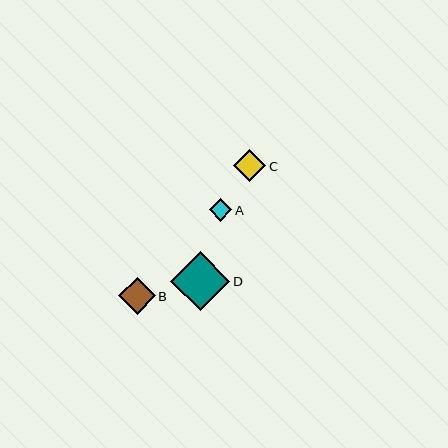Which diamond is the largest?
Diamond D is the largest with a size of approximately 59 pixels.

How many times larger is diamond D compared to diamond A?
Diamond D is approximately 2.6 times the size of diamond A.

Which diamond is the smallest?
Diamond A is the smallest with a size of approximately 23 pixels.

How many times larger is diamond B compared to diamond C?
Diamond B is approximately 1.1 times the size of diamond C.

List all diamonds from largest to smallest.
From largest to smallest: D, B, C, A.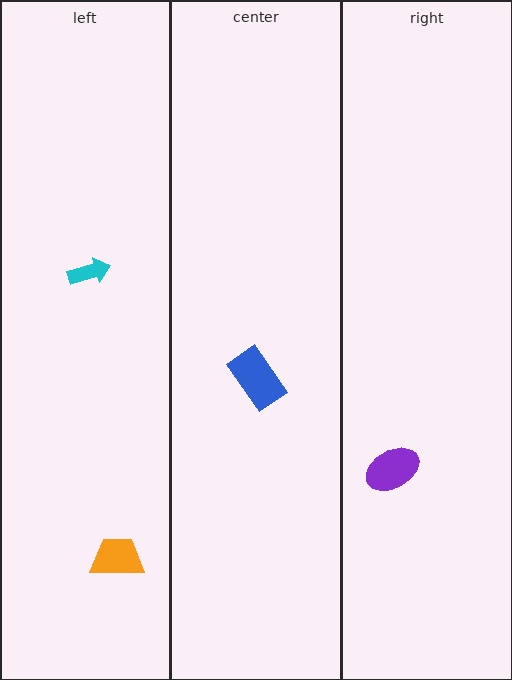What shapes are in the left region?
The orange trapezoid, the cyan arrow.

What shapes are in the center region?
The blue rectangle.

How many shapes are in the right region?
1.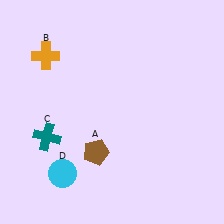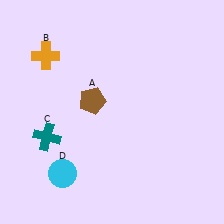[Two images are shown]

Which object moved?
The brown pentagon (A) moved up.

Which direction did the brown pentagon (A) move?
The brown pentagon (A) moved up.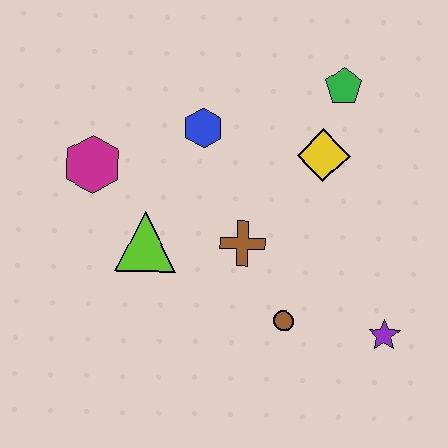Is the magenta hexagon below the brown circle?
No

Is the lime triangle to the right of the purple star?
No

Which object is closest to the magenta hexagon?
The lime triangle is closest to the magenta hexagon.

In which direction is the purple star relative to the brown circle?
The purple star is to the right of the brown circle.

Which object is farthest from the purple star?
The magenta hexagon is farthest from the purple star.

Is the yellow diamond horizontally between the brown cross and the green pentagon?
Yes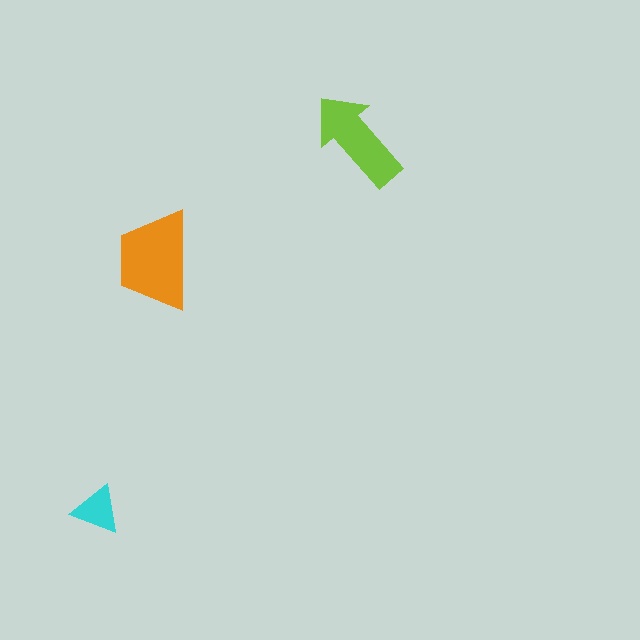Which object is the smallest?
The cyan triangle.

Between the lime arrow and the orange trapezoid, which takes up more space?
The orange trapezoid.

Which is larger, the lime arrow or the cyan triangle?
The lime arrow.